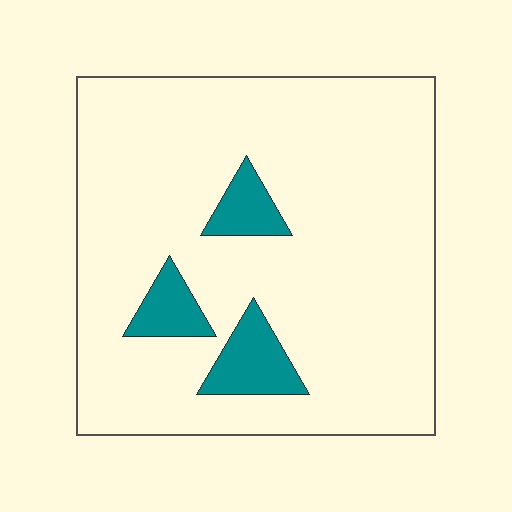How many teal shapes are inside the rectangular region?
3.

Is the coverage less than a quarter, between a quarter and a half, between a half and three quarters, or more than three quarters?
Less than a quarter.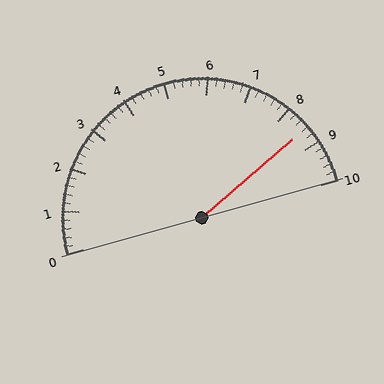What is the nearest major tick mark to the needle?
The nearest major tick mark is 9.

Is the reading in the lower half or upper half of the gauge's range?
The reading is in the upper half of the range (0 to 10).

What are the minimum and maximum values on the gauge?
The gauge ranges from 0 to 10.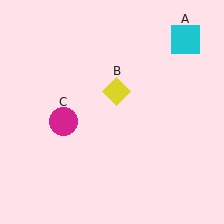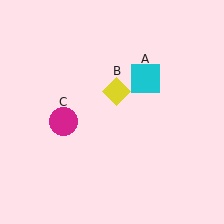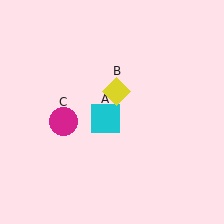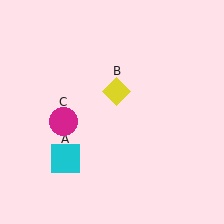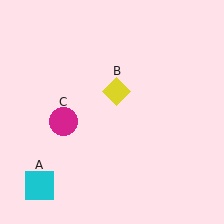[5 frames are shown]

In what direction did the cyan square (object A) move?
The cyan square (object A) moved down and to the left.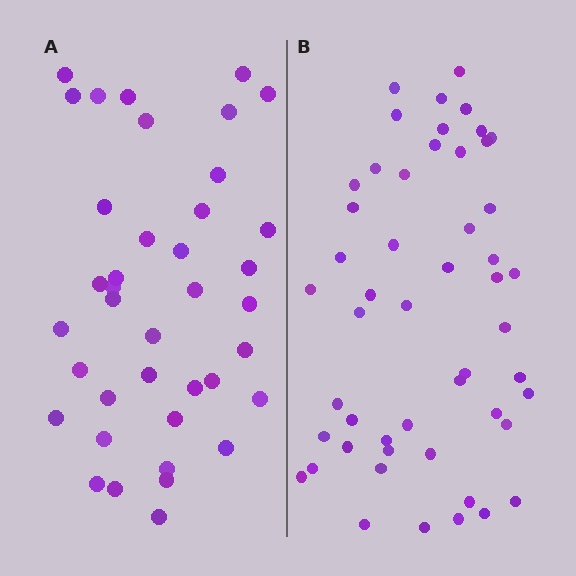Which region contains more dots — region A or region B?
Region B (the right region) has more dots.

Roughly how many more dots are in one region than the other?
Region B has roughly 12 or so more dots than region A.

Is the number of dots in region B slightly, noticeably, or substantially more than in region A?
Region B has noticeably more, but not dramatically so. The ratio is roughly 1.3 to 1.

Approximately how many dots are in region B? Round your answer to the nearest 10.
About 50 dots. (The exact count is 51, which rounds to 50.)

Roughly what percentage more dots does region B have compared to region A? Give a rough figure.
About 30% more.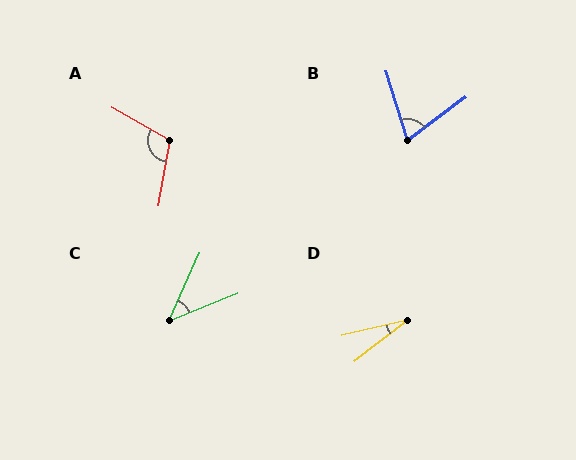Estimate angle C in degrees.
Approximately 44 degrees.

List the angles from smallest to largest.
D (25°), C (44°), B (71°), A (109°).